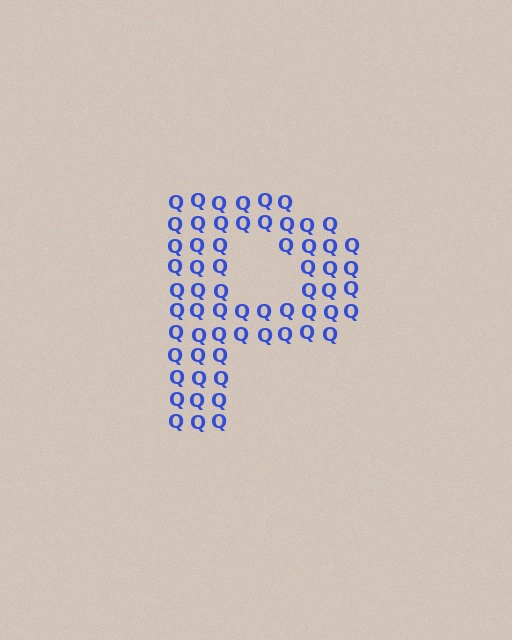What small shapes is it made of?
It is made of small letter Q's.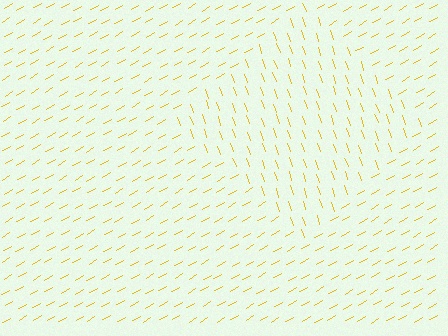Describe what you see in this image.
The image is filled with small yellow line segments. A diamond region in the image has lines oriented differently from the surrounding lines, creating a visible texture boundary.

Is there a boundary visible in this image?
Yes, there is a texture boundary formed by a change in line orientation.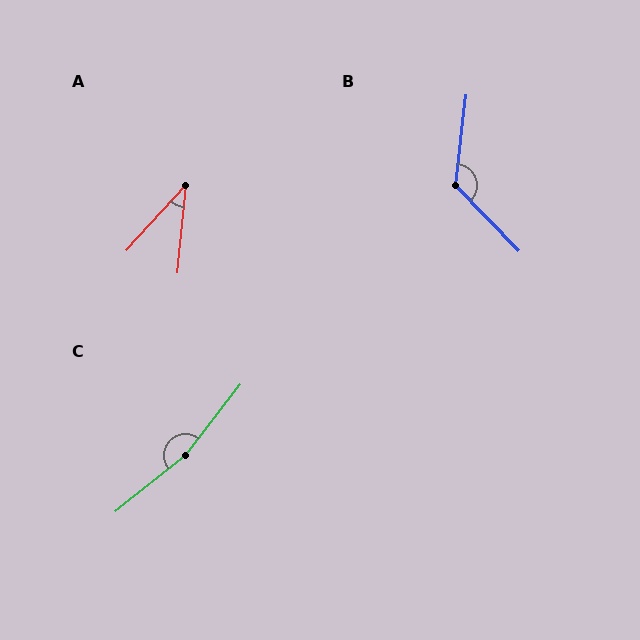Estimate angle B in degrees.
Approximately 129 degrees.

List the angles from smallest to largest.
A (37°), B (129°), C (166°).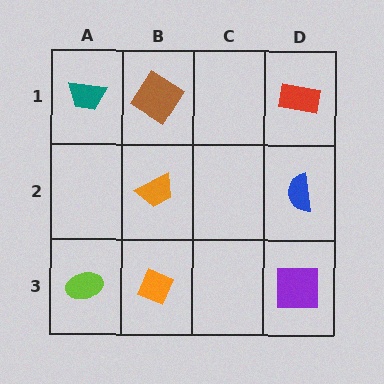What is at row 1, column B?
A brown diamond.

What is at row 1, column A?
A teal trapezoid.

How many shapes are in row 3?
3 shapes.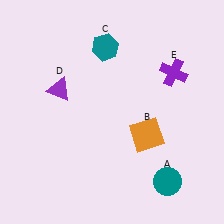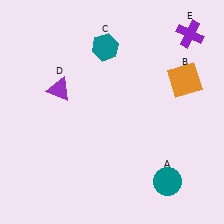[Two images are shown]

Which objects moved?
The objects that moved are: the orange square (B), the purple cross (E).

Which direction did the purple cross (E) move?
The purple cross (E) moved up.